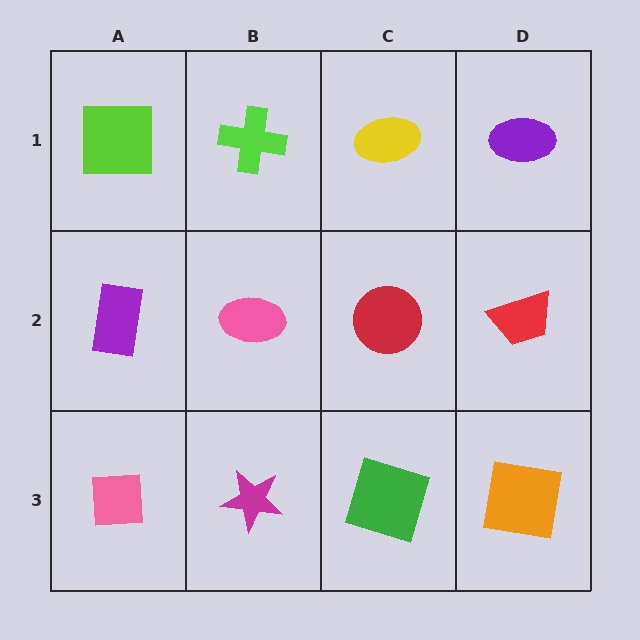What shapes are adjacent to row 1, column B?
A pink ellipse (row 2, column B), a lime square (row 1, column A), a yellow ellipse (row 1, column C).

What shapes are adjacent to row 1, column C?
A red circle (row 2, column C), a lime cross (row 1, column B), a purple ellipse (row 1, column D).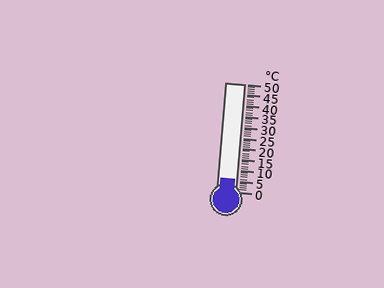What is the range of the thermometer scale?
The thermometer scale ranges from 0°C to 50°C.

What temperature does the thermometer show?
The thermometer shows approximately 6°C.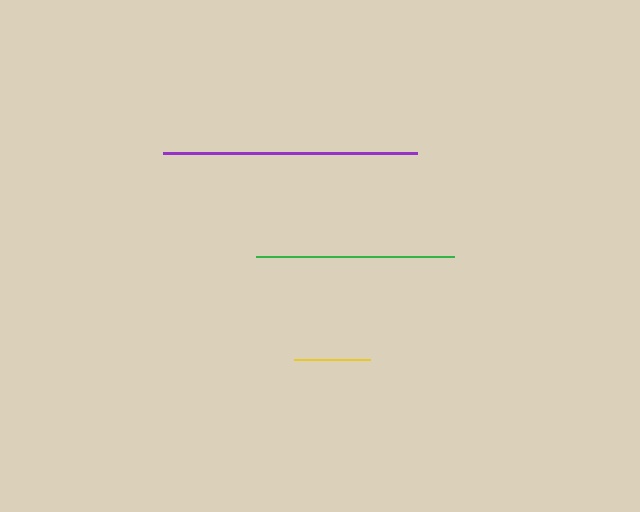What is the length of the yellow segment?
The yellow segment is approximately 76 pixels long.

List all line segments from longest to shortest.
From longest to shortest: purple, green, yellow.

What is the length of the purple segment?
The purple segment is approximately 254 pixels long.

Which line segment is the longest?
The purple line is the longest at approximately 254 pixels.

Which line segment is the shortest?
The yellow line is the shortest at approximately 76 pixels.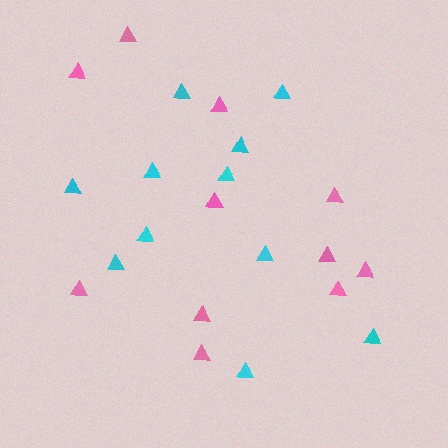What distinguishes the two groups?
There are 2 groups: one group of cyan triangles (11) and one group of pink triangles (11).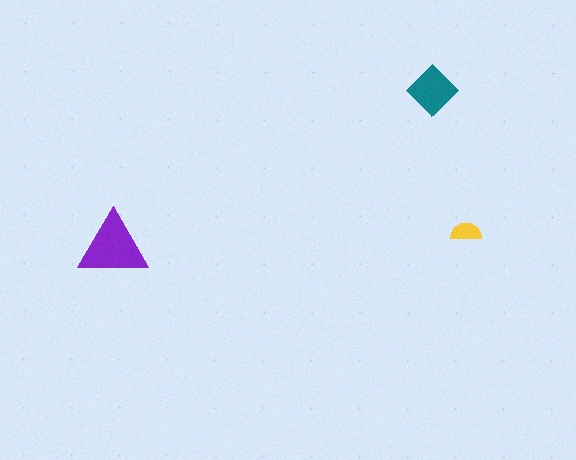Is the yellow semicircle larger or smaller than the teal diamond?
Smaller.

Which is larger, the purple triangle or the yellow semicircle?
The purple triangle.